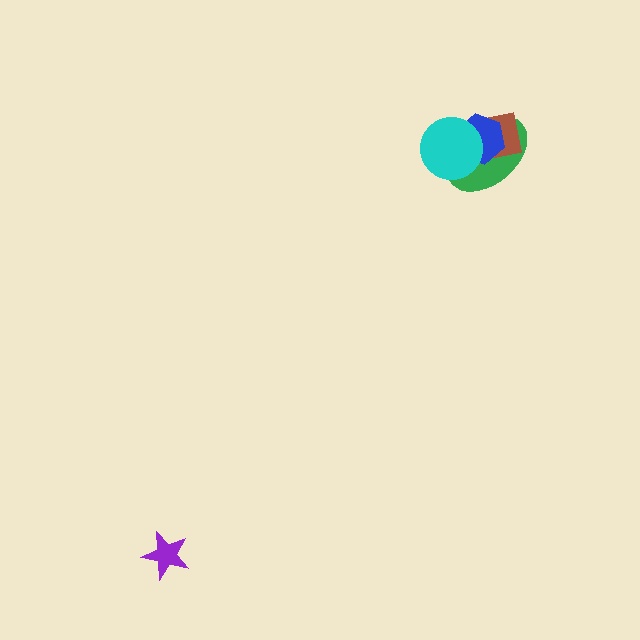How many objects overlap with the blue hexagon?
3 objects overlap with the blue hexagon.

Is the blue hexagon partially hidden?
Yes, it is partially covered by another shape.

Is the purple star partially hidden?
No, no other shape covers it.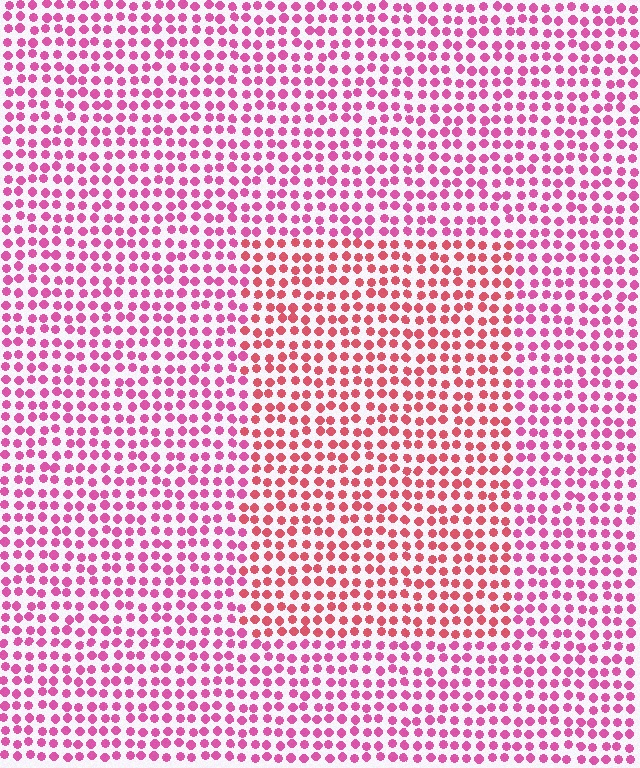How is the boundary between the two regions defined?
The boundary is defined purely by a slight shift in hue (about 28 degrees). Spacing, size, and orientation are identical on both sides.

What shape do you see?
I see a rectangle.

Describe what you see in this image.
The image is filled with small pink elements in a uniform arrangement. A rectangle-shaped region is visible where the elements are tinted to a slightly different hue, forming a subtle color boundary.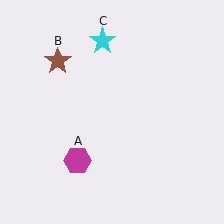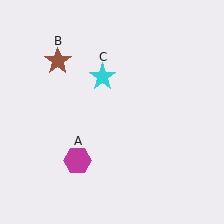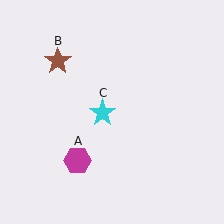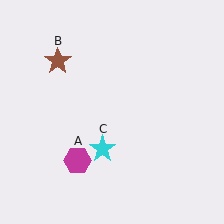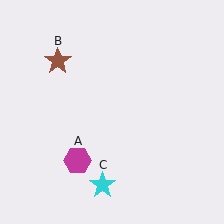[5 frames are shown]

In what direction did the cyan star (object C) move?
The cyan star (object C) moved down.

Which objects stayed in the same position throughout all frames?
Magenta hexagon (object A) and brown star (object B) remained stationary.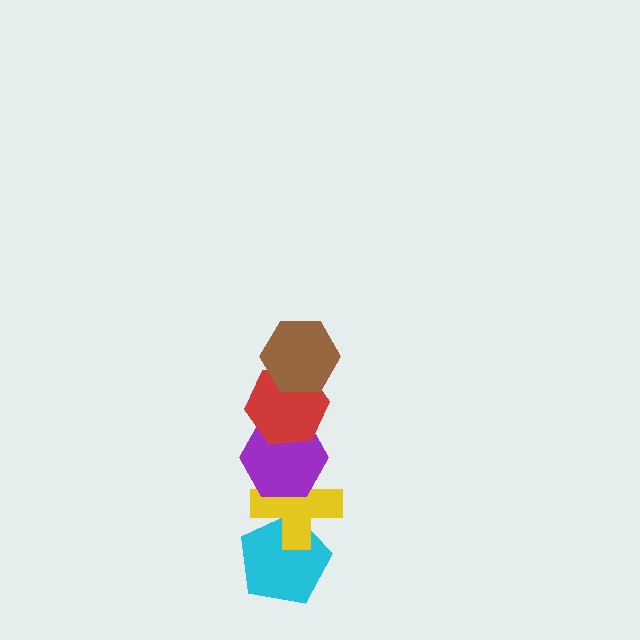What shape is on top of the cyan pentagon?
The yellow cross is on top of the cyan pentagon.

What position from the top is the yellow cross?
The yellow cross is 4th from the top.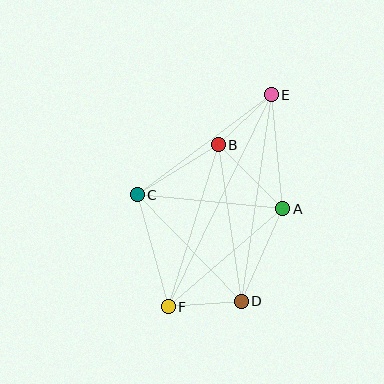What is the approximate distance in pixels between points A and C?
The distance between A and C is approximately 147 pixels.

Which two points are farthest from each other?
Points E and F are farthest from each other.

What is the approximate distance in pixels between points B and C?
The distance between B and C is approximately 95 pixels.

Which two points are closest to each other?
Points D and F are closest to each other.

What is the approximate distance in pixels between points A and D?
The distance between A and D is approximately 101 pixels.